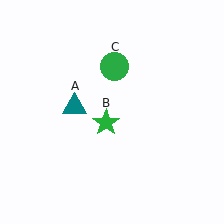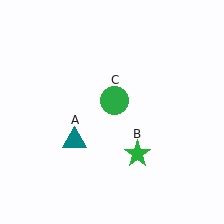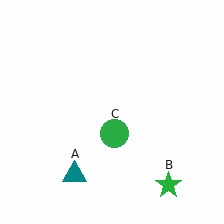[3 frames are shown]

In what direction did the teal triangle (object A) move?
The teal triangle (object A) moved down.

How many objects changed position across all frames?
3 objects changed position: teal triangle (object A), green star (object B), green circle (object C).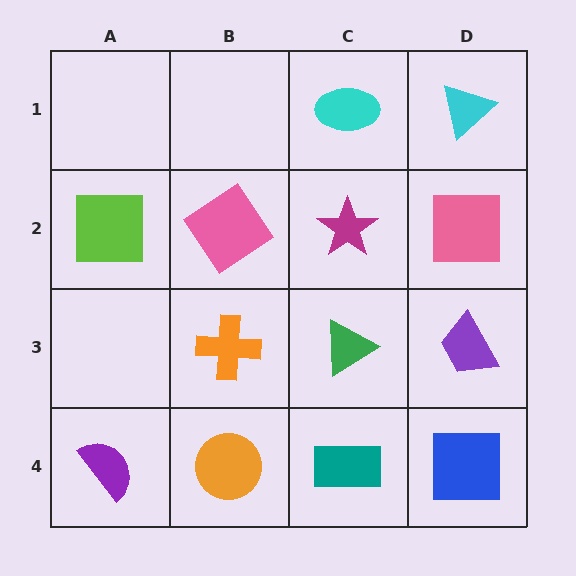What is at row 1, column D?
A cyan triangle.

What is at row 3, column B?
An orange cross.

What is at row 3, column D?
A purple trapezoid.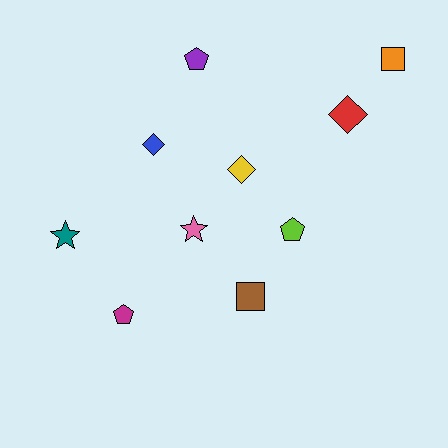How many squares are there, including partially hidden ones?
There are 2 squares.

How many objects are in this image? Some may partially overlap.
There are 10 objects.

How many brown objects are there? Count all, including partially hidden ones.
There is 1 brown object.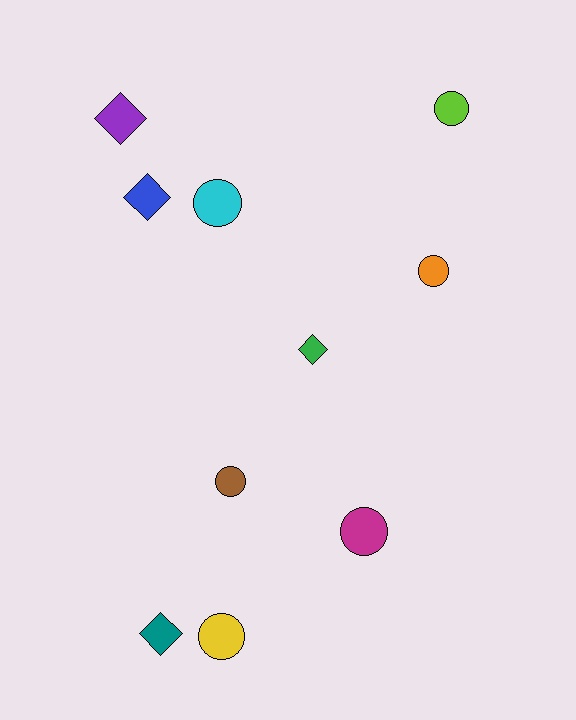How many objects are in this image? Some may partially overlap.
There are 10 objects.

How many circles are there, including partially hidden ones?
There are 6 circles.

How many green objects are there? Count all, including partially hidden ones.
There is 1 green object.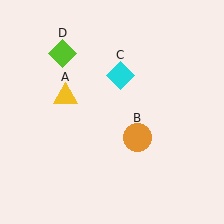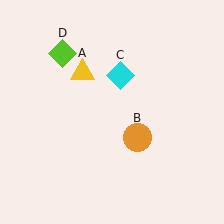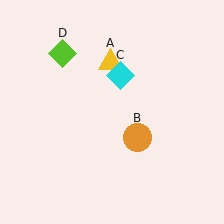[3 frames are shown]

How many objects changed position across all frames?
1 object changed position: yellow triangle (object A).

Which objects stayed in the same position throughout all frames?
Orange circle (object B) and cyan diamond (object C) and lime diamond (object D) remained stationary.